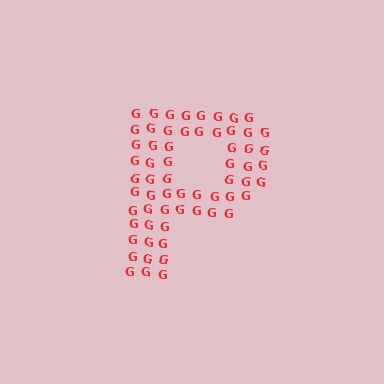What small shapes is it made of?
It is made of small letter G's.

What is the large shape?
The large shape is the letter P.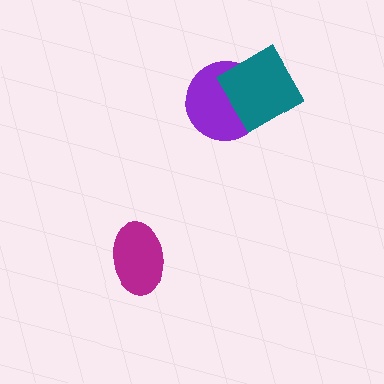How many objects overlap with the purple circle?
1 object overlaps with the purple circle.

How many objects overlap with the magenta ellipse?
0 objects overlap with the magenta ellipse.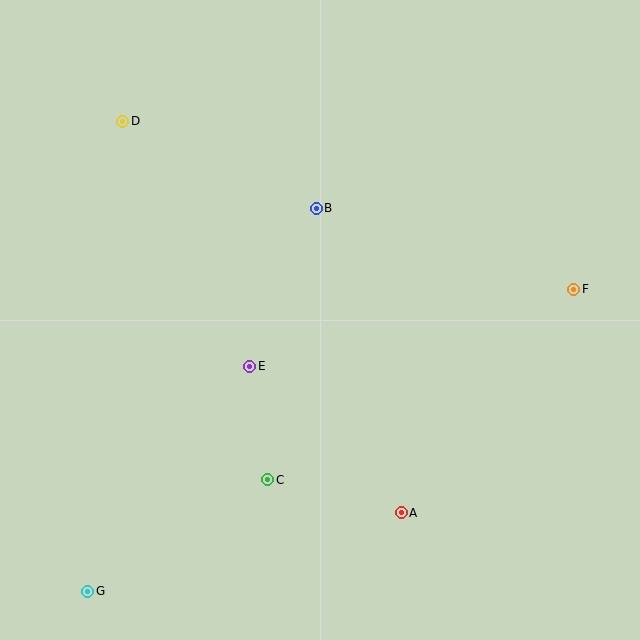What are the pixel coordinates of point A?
Point A is at (401, 513).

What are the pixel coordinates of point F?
Point F is at (574, 289).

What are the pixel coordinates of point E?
Point E is at (250, 366).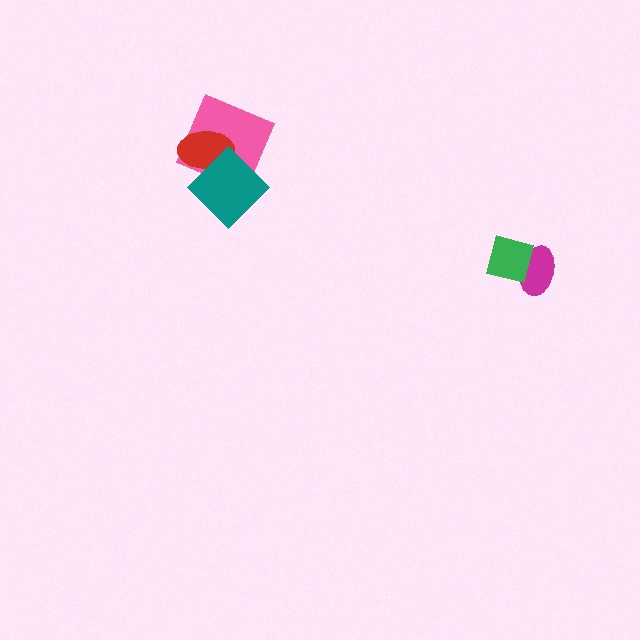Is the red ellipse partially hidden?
Yes, it is partially covered by another shape.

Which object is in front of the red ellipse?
The teal diamond is in front of the red ellipse.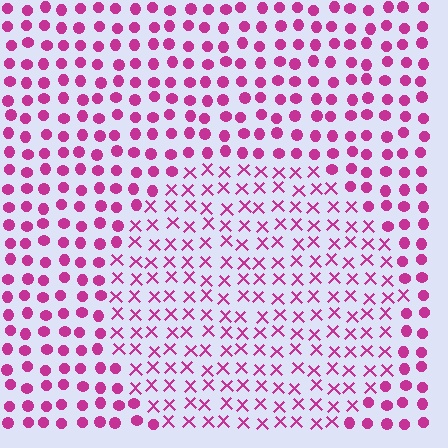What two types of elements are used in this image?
The image uses X marks inside the circle region and circles outside it.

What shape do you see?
I see a circle.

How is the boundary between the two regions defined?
The boundary is defined by a change in element shape: X marks inside vs. circles outside. All elements share the same color and spacing.